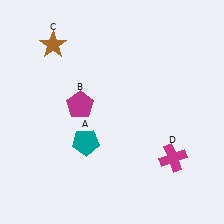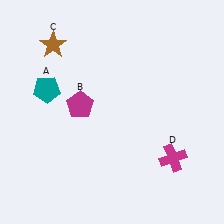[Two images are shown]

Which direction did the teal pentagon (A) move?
The teal pentagon (A) moved up.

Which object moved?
The teal pentagon (A) moved up.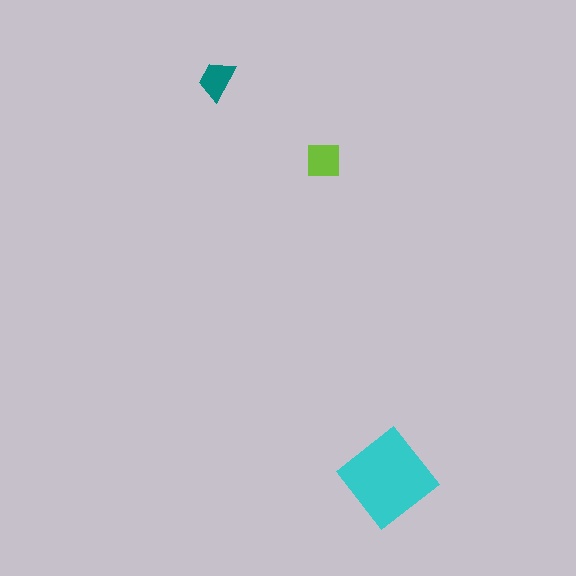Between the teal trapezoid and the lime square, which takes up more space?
The lime square.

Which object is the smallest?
The teal trapezoid.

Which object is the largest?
The cyan diamond.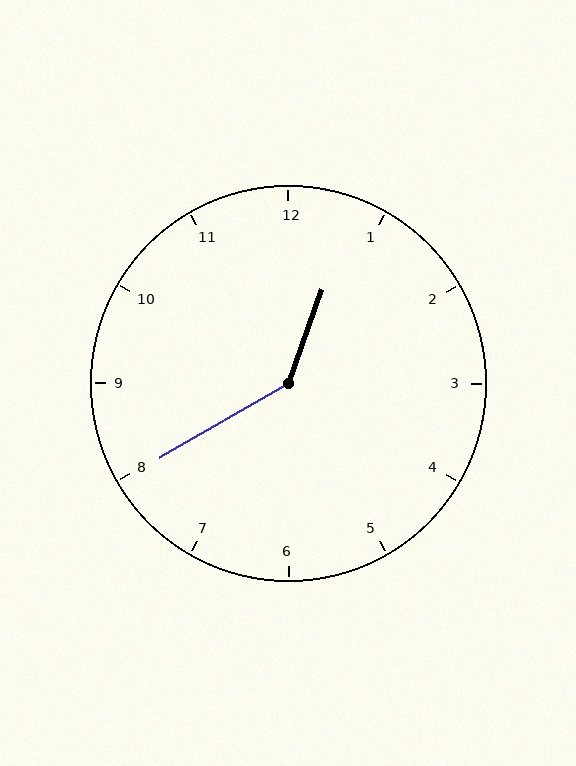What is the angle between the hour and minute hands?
Approximately 140 degrees.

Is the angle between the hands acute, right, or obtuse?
It is obtuse.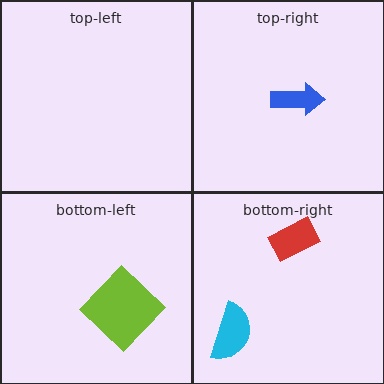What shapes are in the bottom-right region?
The cyan semicircle, the red rectangle.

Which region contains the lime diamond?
The bottom-left region.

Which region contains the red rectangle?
The bottom-right region.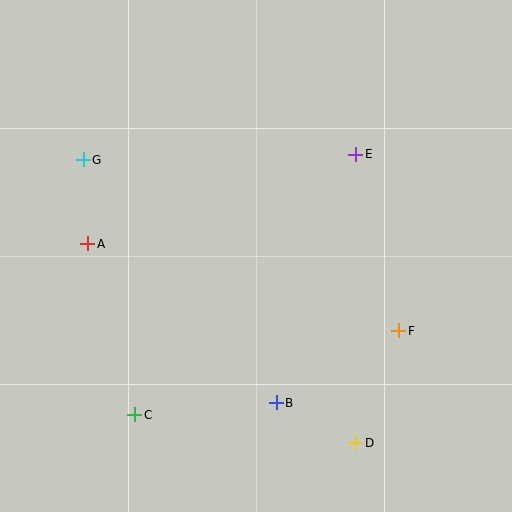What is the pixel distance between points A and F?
The distance between A and F is 323 pixels.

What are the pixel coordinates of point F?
Point F is at (399, 331).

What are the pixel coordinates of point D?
Point D is at (356, 443).